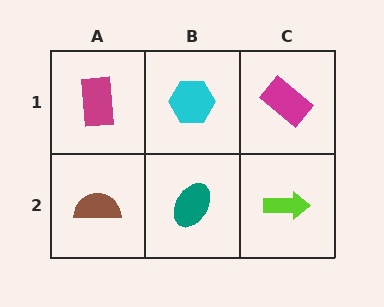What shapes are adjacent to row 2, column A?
A magenta rectangle (row 1, column A), a teal ellipse (row 2, column B).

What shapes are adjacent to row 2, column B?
A cyan hexagon (row 1, column B), a brown semicircle (row 2, column A), a lime arrow (row 2, column C).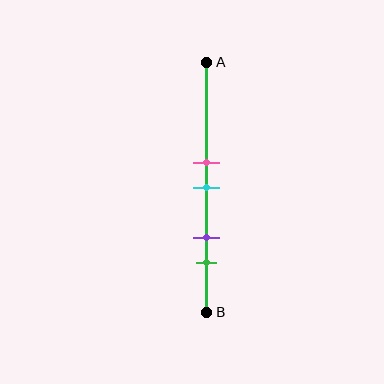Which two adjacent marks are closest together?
The pink and cyan marks are the closest adjacent pair.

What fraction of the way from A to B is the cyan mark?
The cyan mark is approximately 50% (0.5) of the way from A to B.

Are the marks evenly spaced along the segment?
No, the marks are not evenly spaced.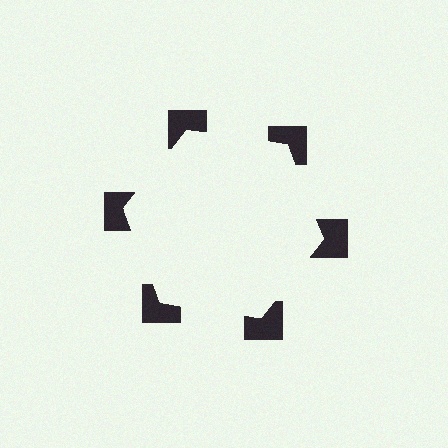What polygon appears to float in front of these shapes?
An illusory hexagon — its edges are inferred from the aligned wedge cuts in the notched squares, not physically drawn.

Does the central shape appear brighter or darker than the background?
It typically appears slightly brighter than the background, even though no actual brightness change is drawn.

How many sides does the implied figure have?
6 sides.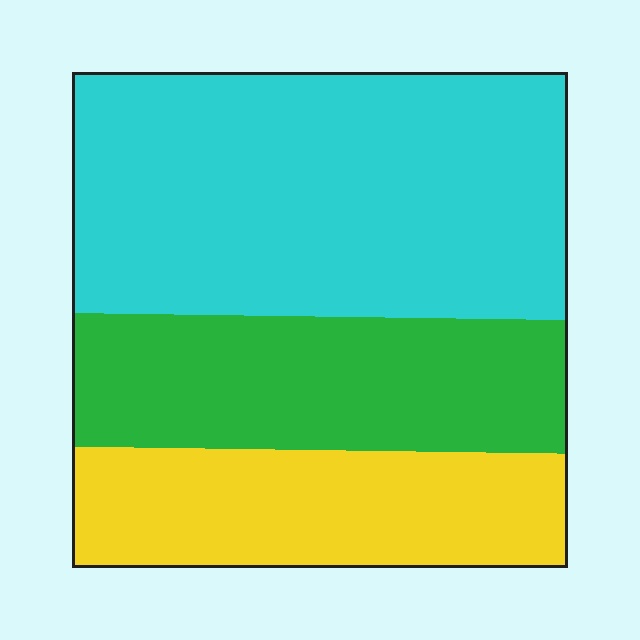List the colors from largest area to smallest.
From largest to smallest: cyan, green, yellow.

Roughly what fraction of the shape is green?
Green takes up about one quarter (1/4) of the shape.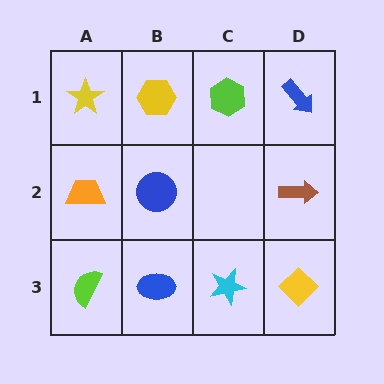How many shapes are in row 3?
4 shapes.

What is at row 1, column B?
A yellow hexagon.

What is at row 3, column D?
A yellow diamond.